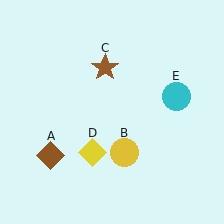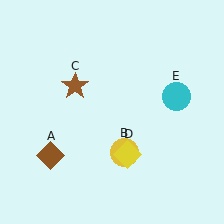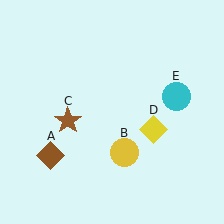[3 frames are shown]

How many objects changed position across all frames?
2 objects changed position: brown star (object C), yellow diamond (object D).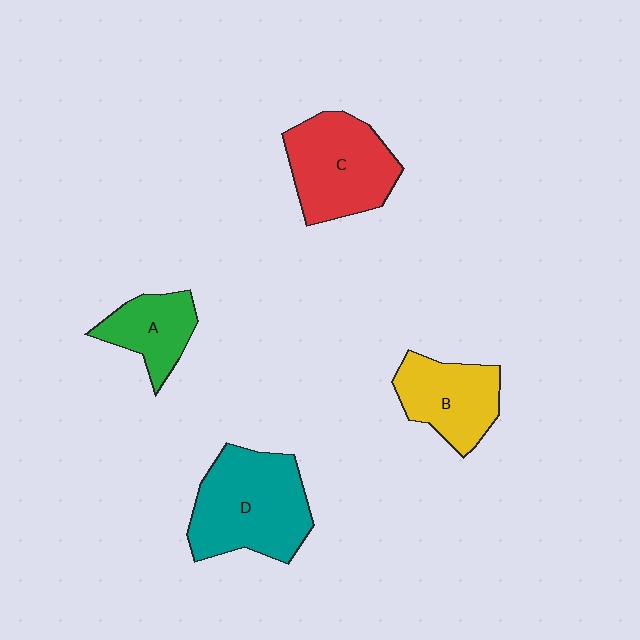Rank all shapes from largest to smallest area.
From largest to smallest: D (teal), C (red), B (yellow), A (green).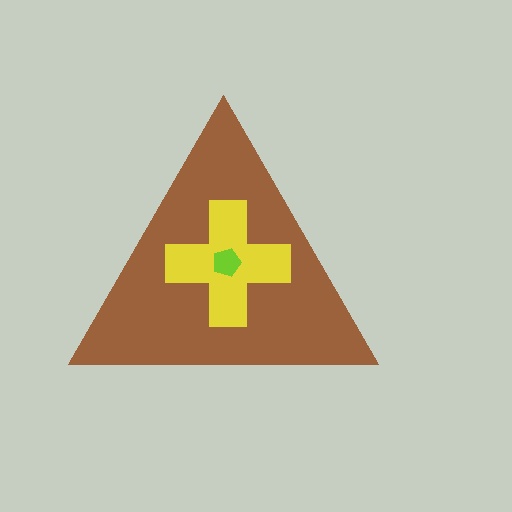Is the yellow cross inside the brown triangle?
Yes.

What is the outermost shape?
The brown triangle.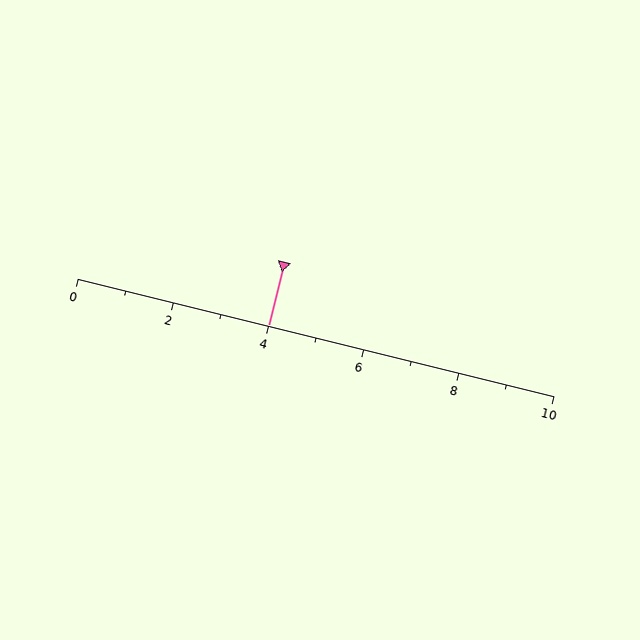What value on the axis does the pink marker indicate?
The marker indicates approximately 4.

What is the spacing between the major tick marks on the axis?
The major ticks are spaced 2 apart.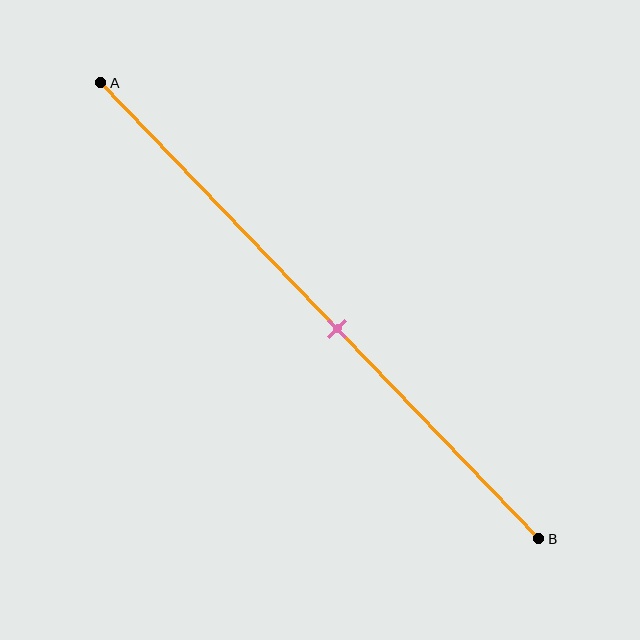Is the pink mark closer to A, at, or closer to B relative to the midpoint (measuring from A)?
The pink mark is closer to point B than the midpoint of segment AB.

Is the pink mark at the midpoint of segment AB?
No, the mark is at about 55% from A, not at the 50% midpoint.